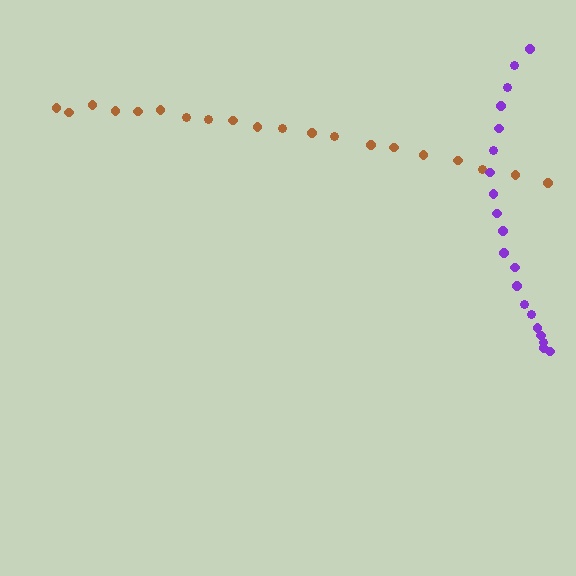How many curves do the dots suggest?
There are 2 distinct paths.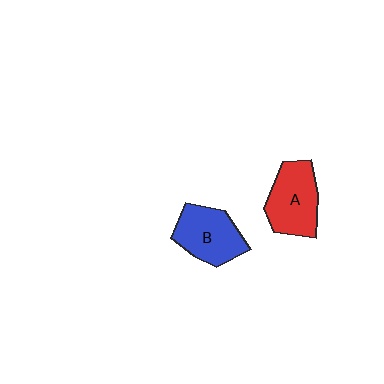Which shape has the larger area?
Shape A (red).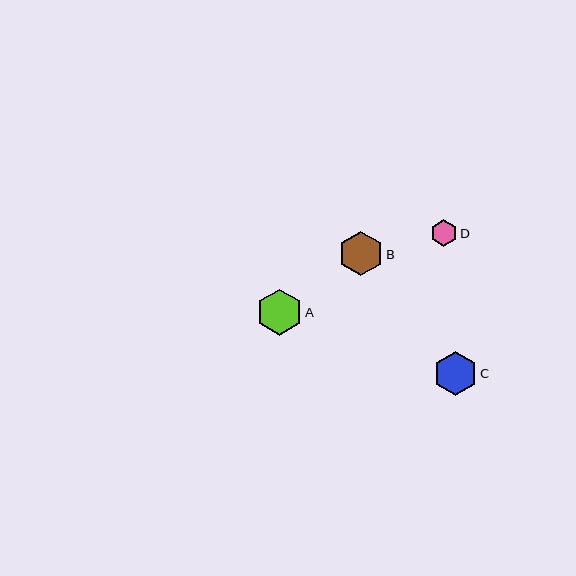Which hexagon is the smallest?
Hexagon D is the smallest with a size of approximately 26 pixels.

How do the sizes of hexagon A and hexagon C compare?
Hexagon A and hexagon C are approximately the same size.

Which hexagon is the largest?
Hexagon A is the largest with a size of approximately 46 pixels.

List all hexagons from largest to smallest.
From largest to smallest: A, B, C, D.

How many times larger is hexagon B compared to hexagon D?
Hexagon B is approximately 1.7 times the size of hexagon D.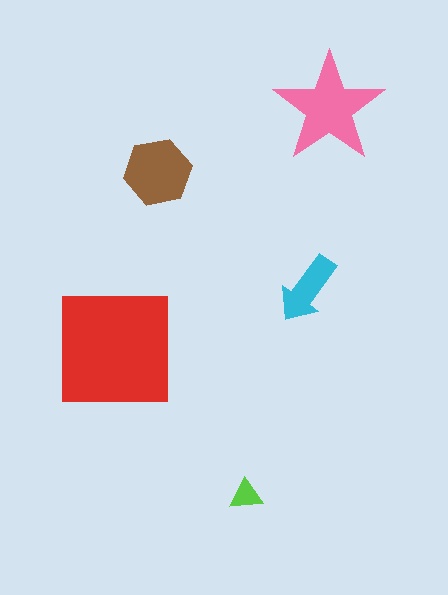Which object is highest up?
The pink star is topmost.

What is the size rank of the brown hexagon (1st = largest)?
3rd.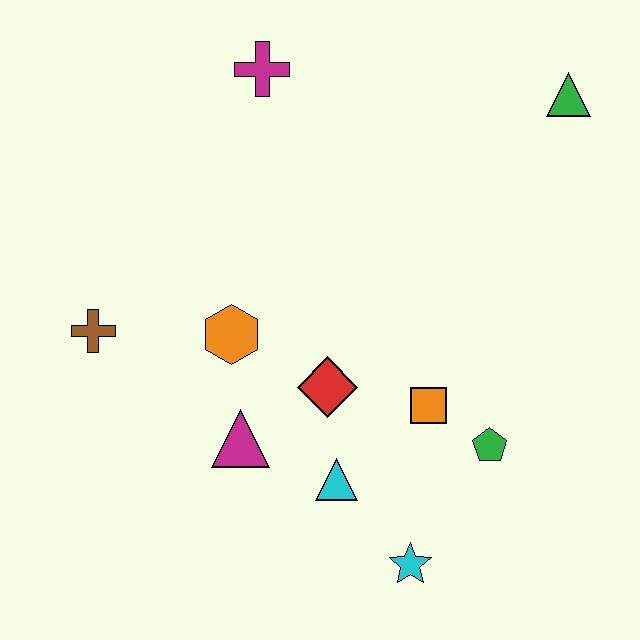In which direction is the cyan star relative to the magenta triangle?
The cyan star is to the right of the magenta triangle.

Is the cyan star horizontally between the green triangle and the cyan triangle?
Yes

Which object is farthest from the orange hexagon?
The green triangle is farthest from the orange hexagon.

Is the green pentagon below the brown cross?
Yes